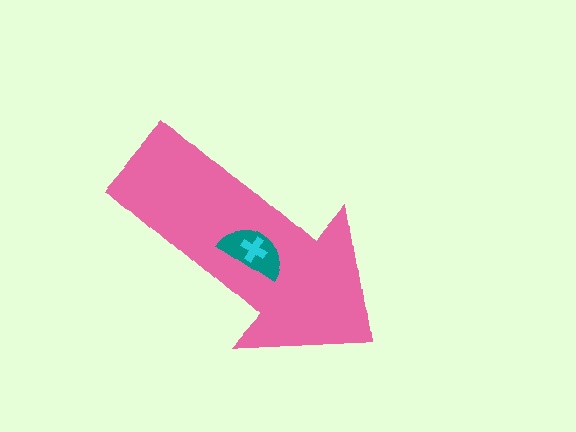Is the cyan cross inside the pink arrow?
Yes.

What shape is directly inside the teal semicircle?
The cyan cross.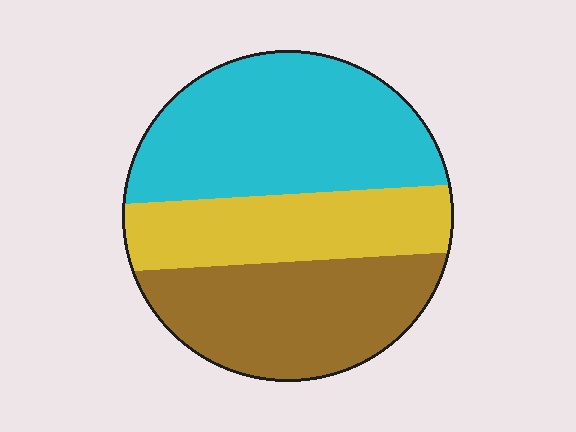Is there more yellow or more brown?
Brown.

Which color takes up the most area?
Cyan, at roughly 40%.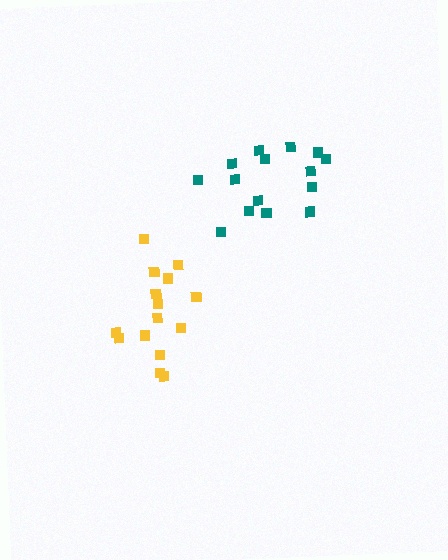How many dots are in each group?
Group 1: 15 dots, Group 2: 15 dots (30 total).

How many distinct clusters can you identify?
There are 2 distinct clusters.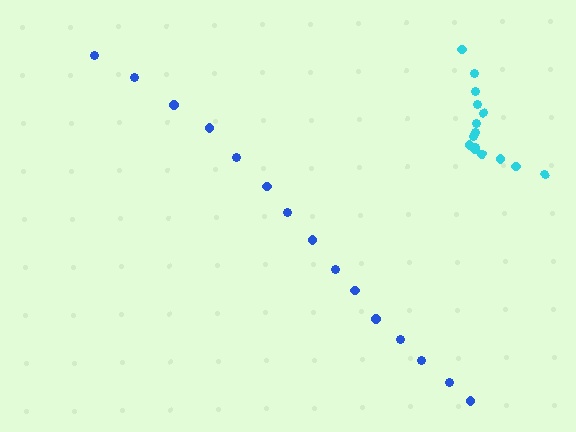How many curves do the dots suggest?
There are 2 distinct paths.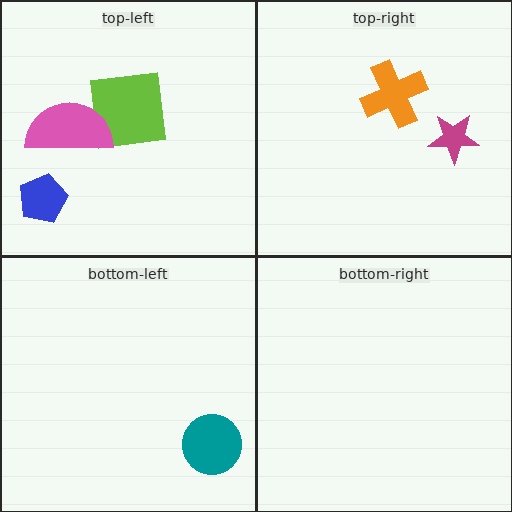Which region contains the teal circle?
The bottom-left region.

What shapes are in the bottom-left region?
The teal circle.